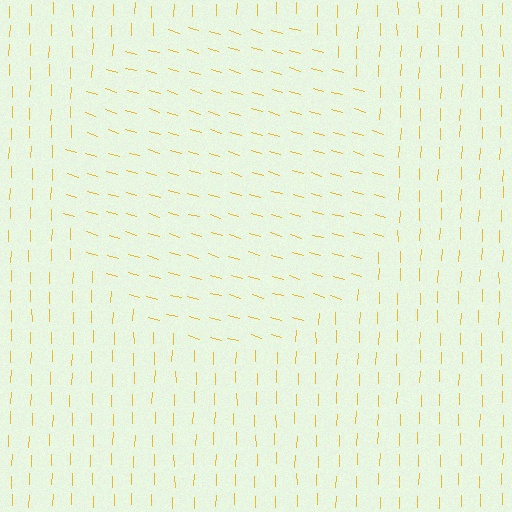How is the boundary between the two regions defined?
The boundary is defined purely by a change in line orientation (approximately 75 degrees difference). All lines are the same color and thickness.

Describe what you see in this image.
The image is filled with small yellow line segments. A circle region in the image has lines oriented differently from the surrounding lines, creating a visible texture boundary.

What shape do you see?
I see a circle.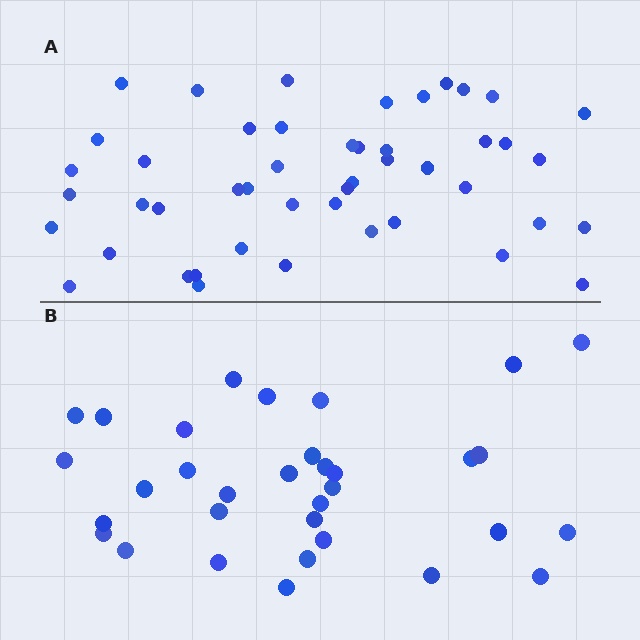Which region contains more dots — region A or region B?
Region A (the top region) has more dots.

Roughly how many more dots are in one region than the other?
Region A has approximately 15 more dots than region B.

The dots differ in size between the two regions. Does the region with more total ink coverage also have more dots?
No. Region B has more total ink coverage because its dots are larger, but region A actually contains more individual dots. Total area can be misleading — the number of items is what matters here.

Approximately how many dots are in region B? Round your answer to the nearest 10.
About 30 dots. (The exact count is 33, which rounds to 30.)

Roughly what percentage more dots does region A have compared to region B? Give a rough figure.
About 40% more.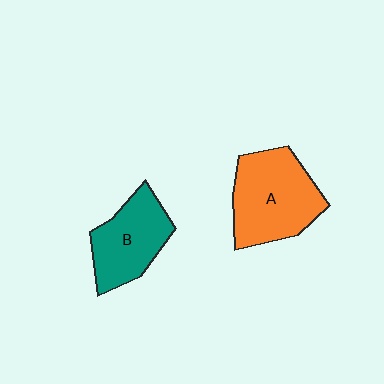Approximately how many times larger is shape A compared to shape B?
Approximately 1.3 times.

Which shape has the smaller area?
Shape B (teal).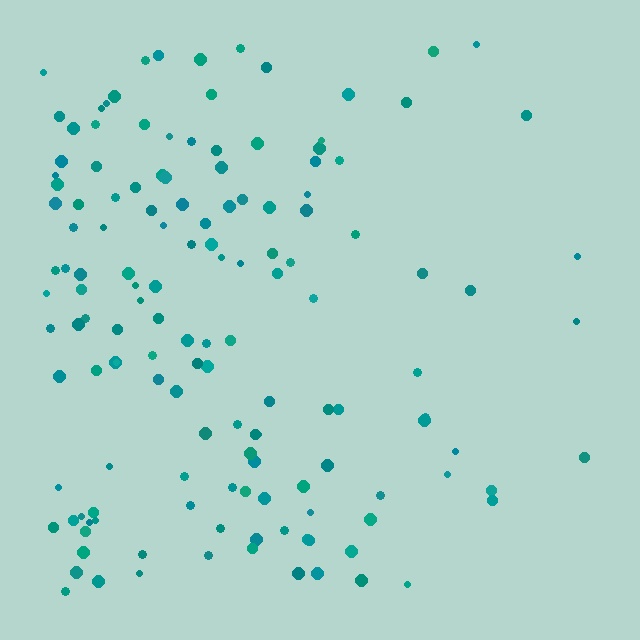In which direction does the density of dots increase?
From right to left, with the left side densest.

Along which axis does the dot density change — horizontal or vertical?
Horizontal.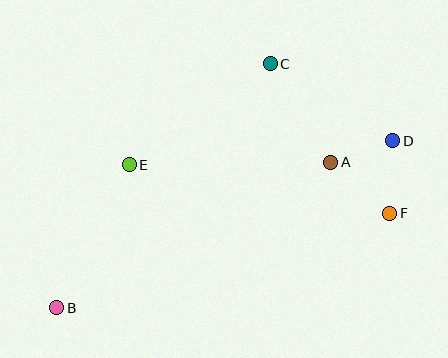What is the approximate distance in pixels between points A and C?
The distance between A and C is approximately 116 pixels.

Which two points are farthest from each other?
Points B and D are farthest from each other.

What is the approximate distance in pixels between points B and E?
The distance between B and E is approximately 160 pixels.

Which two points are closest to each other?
Points A and D are closest to each other.